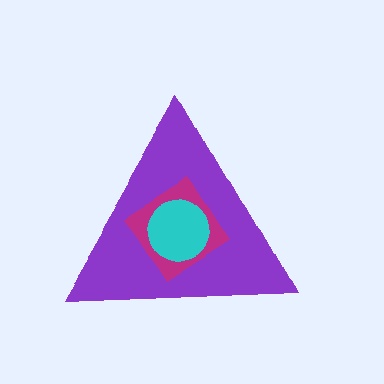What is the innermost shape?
The cyan circle.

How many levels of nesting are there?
3.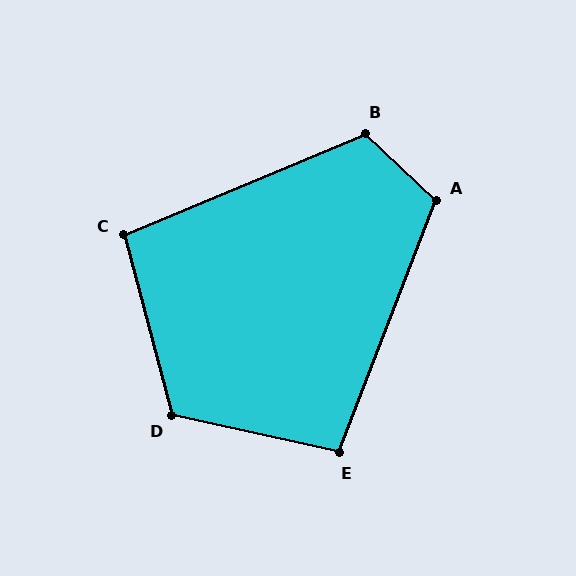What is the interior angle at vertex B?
Approximately 114 degrees (obtuse).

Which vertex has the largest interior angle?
D, at approximately 117 degrees.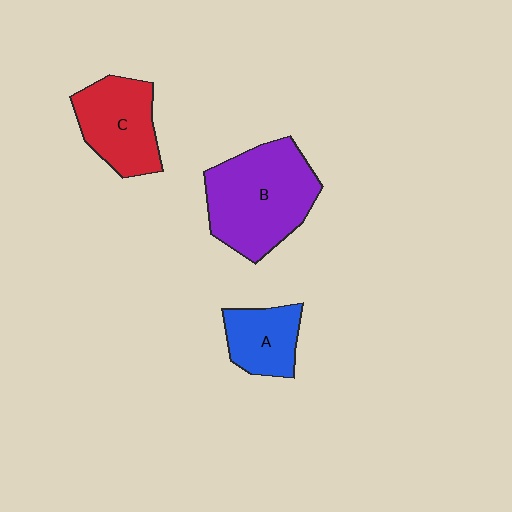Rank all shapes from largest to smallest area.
From largest to smallest: B (purple), C (red), A (blue).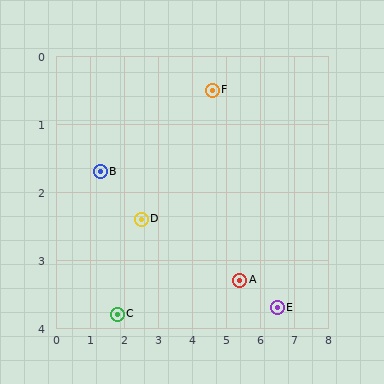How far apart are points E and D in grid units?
Points E and D are about 4.2 grid units apart.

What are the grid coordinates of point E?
Point E is at approximately (6.5, 3.7).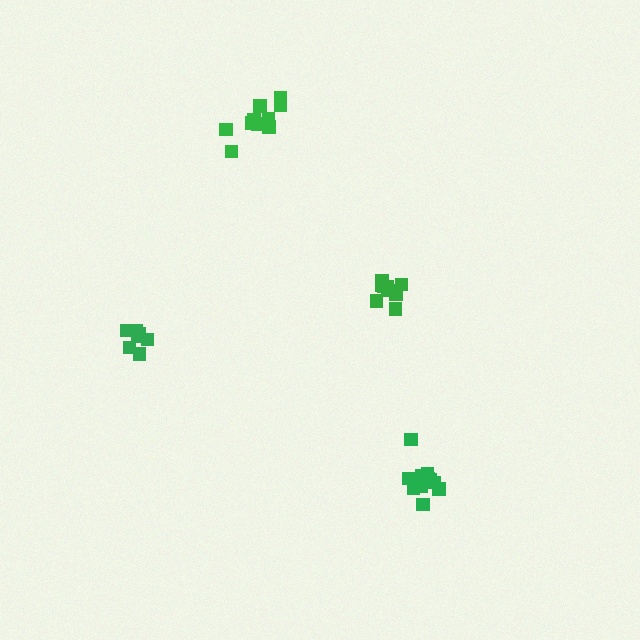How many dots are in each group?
Group 1: 7 dots, Group 2: 10 dots, Group 3: 12 dots, Group 4: 9 dots (38 total).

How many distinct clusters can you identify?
There are 4 distinct clusters.